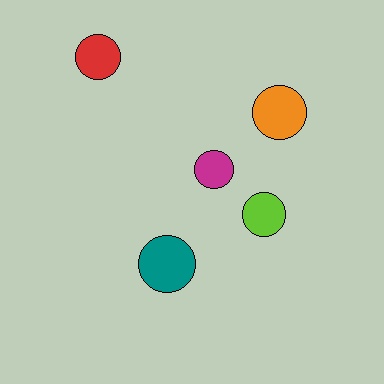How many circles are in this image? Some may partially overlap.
There are 5 circles.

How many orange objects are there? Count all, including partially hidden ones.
There is 1 orange object.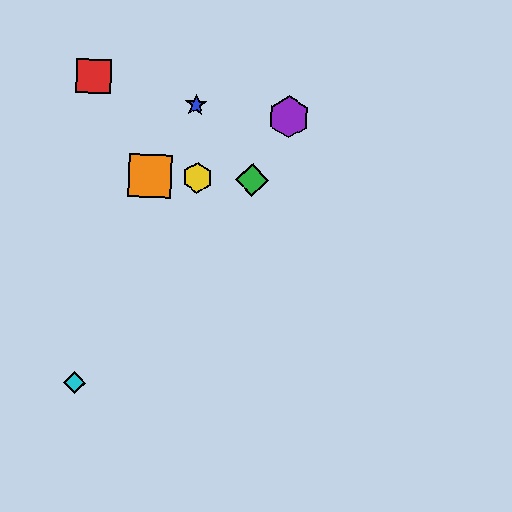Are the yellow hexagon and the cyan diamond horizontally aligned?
No, the yellow hexagon is at y≈178 and the cyan diamond is at y≈382.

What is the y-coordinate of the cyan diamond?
The cyan diamond is at y≈382.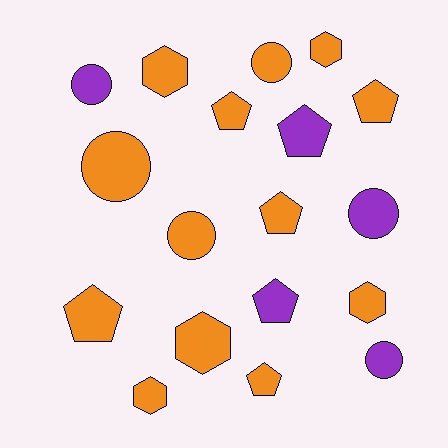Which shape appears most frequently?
Pentagon, with 7 objects.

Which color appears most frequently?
Orange, with 13 objects.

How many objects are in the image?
There are 18 objects.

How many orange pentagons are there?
There are 5 orange pentagons.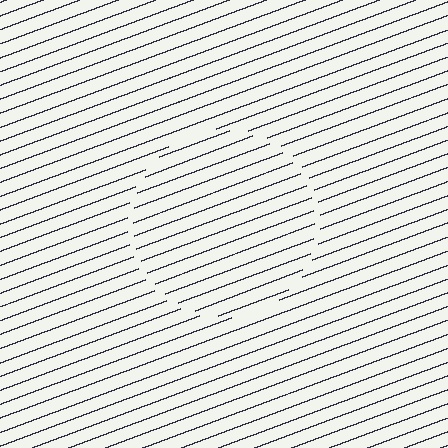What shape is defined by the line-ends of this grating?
An illusory circle. The interior of the shape contains the same grating, shifted by half a period — the contour is defined by the phase discontinuity where line-ends from the inner and outer gratings abut.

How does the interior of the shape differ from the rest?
The interior of the shape contains the same grating, shifted by half a period — the contour is defined by the phase discontinuity where line-ends from the inner and outer gratings abut.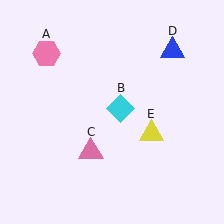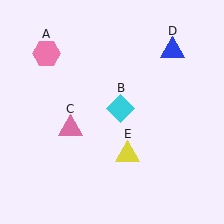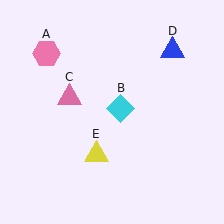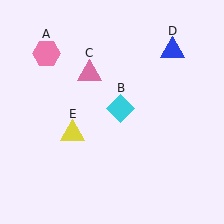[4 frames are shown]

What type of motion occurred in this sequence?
The pink triangle (object C), yellow triangle (object E) rotated clockwise around the center of the scene.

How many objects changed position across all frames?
2 objects changed position: pink triangle (object C), yellow triangle (object E).